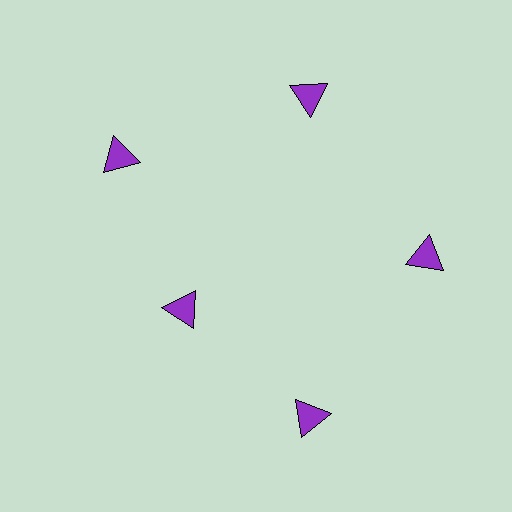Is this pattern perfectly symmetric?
No. The 5 purple triangles are arranged in a ring, but one element near the 8 o'clock position is pulled inward toward the center, breaking the 5-fold rotational symmetry.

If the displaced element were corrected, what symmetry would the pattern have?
It would have 5-fold rotational symmetry — the pattern would map onto itself every 72 degrees.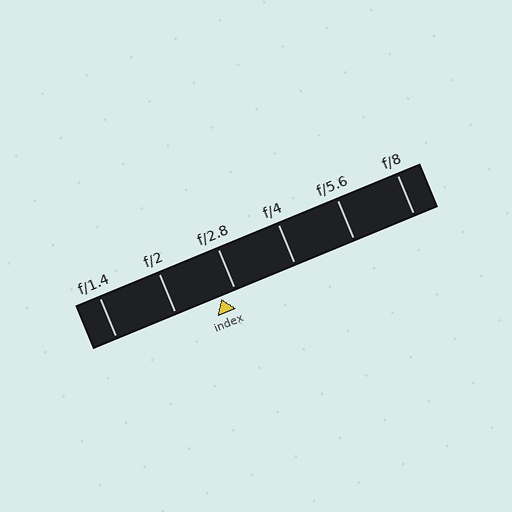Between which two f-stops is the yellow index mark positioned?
The index mark is between f/2 and f/2.8.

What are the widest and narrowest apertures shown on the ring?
The widest aperture shown is f/1.4 and the narrowest is f/8.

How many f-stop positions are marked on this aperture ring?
There are 6 f-stop positions marked.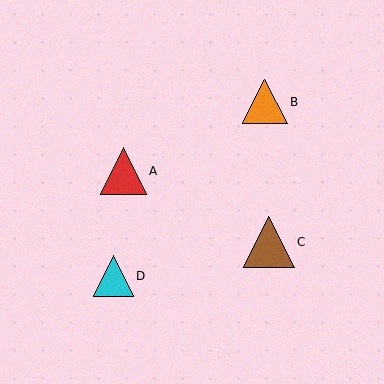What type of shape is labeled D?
Shape D is a cyan triangle.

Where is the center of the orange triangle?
The center of the orange triangle is at (265, 102).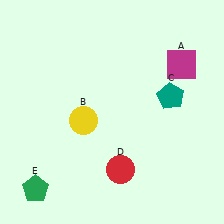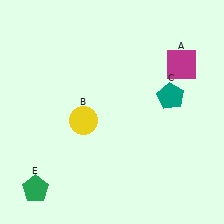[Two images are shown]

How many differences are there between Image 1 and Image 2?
There is 1 difference between the two images.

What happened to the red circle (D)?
The red circle (D) was removed in Image 2. It was in the bottom-right area of Image 1.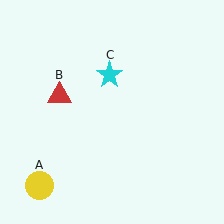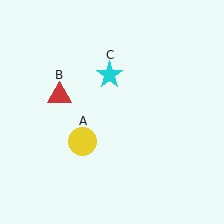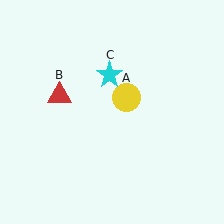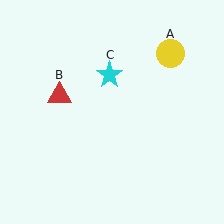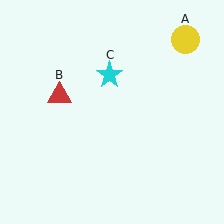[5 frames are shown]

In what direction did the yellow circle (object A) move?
The yellow circle (object A) moved up and to the right.